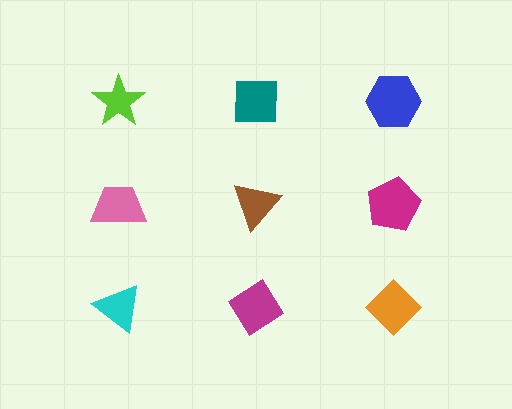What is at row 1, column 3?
A blue hexagon.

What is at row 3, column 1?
A cyan triangle.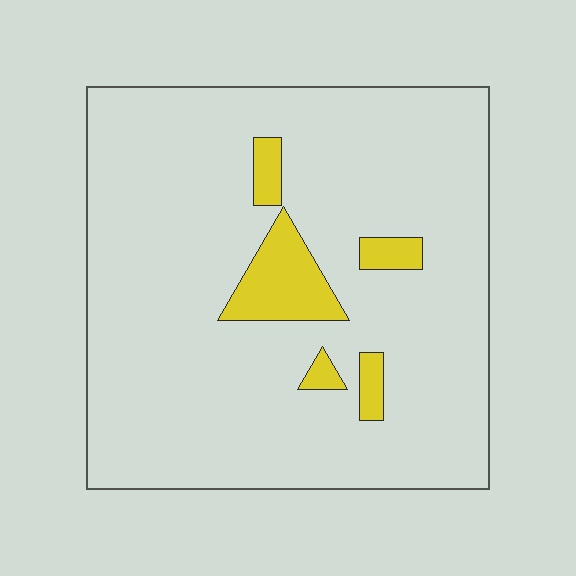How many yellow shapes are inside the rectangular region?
5.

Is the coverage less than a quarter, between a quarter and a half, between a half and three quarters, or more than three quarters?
Less than a quarter.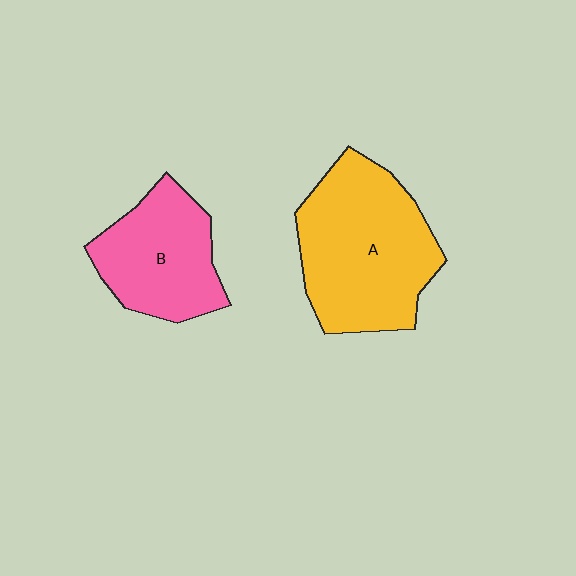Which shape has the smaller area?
Shape B (pink).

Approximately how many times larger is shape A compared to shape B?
Approximately 1.5 times.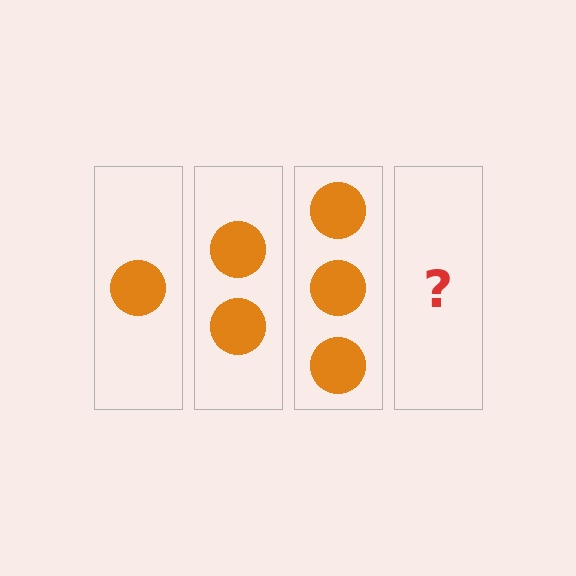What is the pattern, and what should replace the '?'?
The pattern is that each step adds one more circle. The '?' should be 4 circles.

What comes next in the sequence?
The next element should be 4 circles.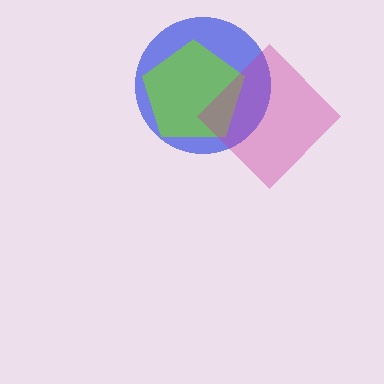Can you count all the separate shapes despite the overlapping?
Yes, there are 3 separate shapes.